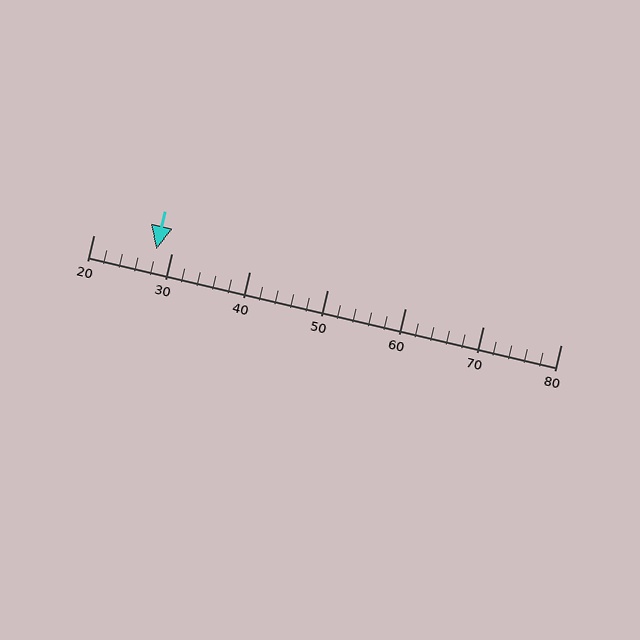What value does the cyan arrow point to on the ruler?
The cyan arrow points to approximately 28.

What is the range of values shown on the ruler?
The ruler shows values from 20 to 80.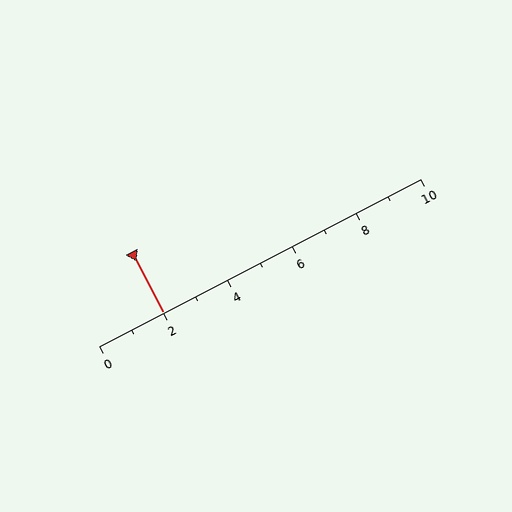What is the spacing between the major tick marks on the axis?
The major ticks are spaced 2 apart.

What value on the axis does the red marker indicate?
The marker indicates approximately 2.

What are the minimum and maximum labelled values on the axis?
The axis runs from 0 to 10.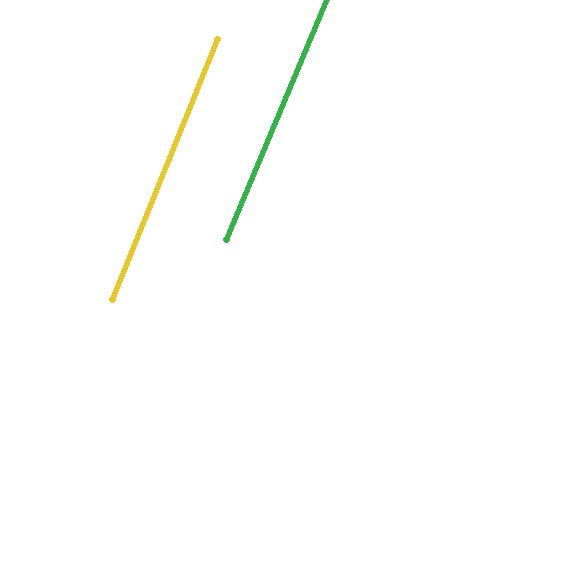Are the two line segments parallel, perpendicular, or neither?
Parallel — their directions differ by only 0.8°.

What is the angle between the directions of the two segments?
Approximately 1 degree.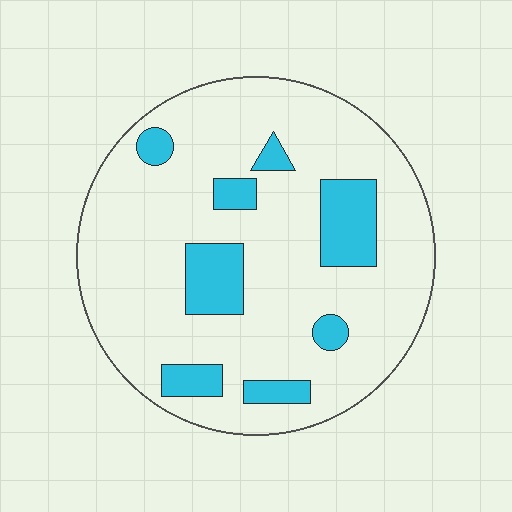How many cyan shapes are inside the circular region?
8.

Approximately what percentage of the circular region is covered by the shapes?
Approximately 15%.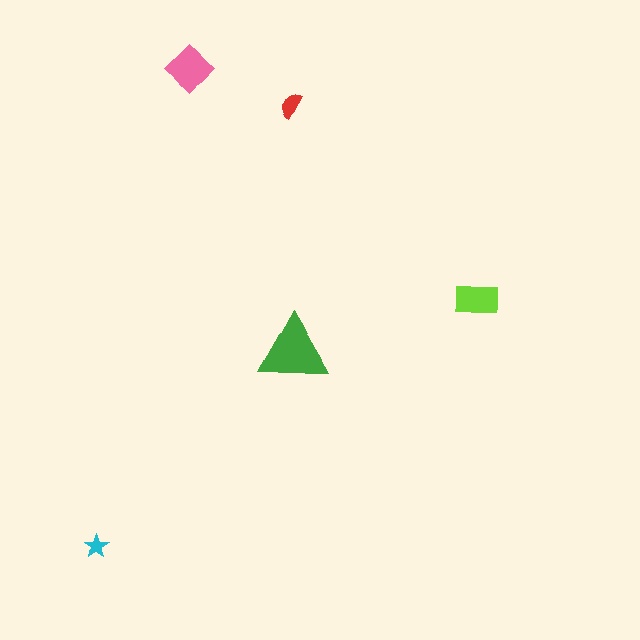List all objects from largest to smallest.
The green triangle, the pink diamond, the lime rectangle, the red semicircle, the cyan star.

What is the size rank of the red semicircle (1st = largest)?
4th.